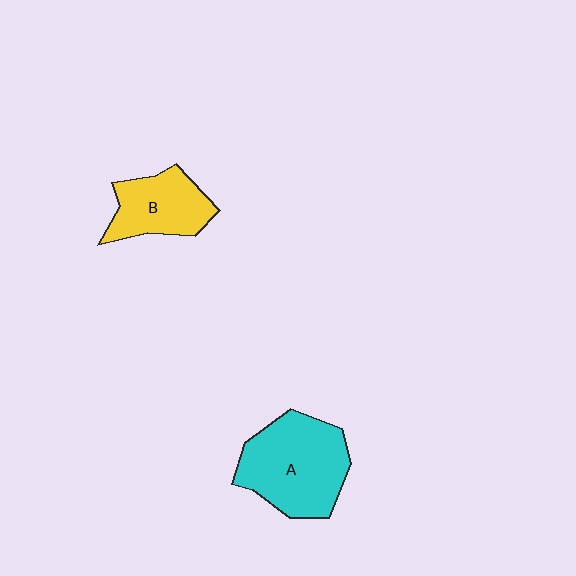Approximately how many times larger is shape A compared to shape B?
Approximately 1.6 times.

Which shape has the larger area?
Shape A (cyan).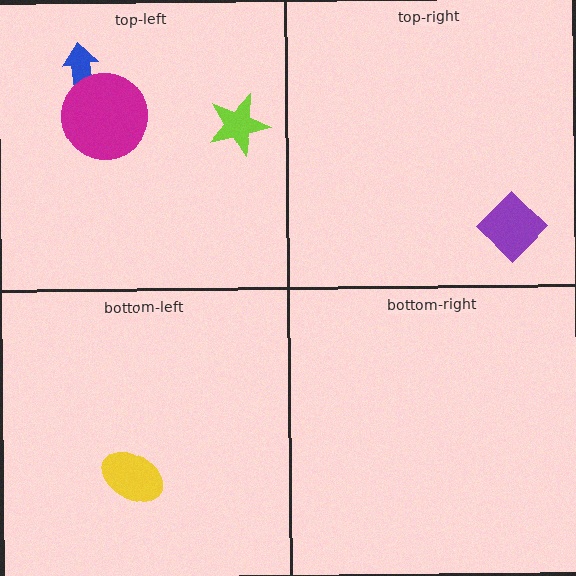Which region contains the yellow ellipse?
The bottom-left region.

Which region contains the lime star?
The top-left region.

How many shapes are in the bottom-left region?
1.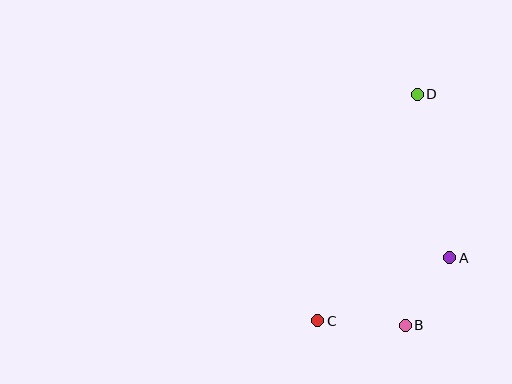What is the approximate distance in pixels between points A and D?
The distance between A and D is approximately 167 pixels.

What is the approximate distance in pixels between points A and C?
The distance between A and C is approximately 146 pixels.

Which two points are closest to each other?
Points A and B are closest to each other.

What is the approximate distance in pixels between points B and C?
The distance between B and C is approximately 88 pixels.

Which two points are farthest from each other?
Points C and D are farthest from each other.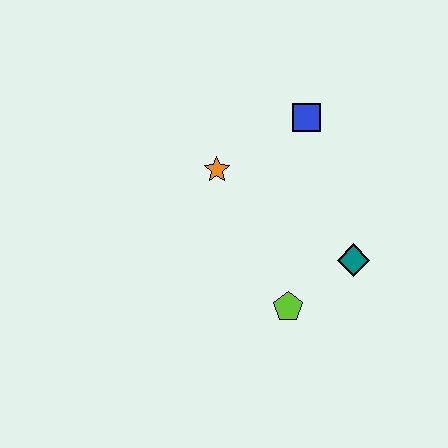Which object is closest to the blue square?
The orange star is closest to the blue square.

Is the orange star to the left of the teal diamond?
Yes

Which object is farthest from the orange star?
The teal diamond is farthest from the orange star.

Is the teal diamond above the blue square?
No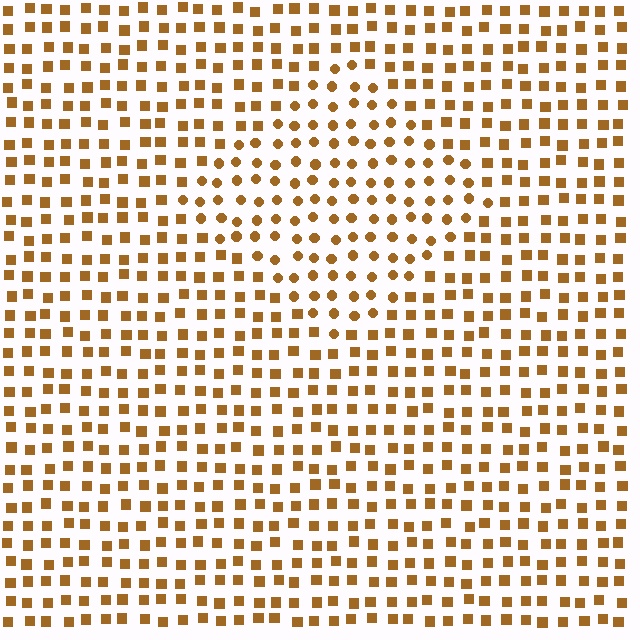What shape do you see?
I see a diamond.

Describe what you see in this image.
The image is filled with small brown elements arranged in a uniform grid. A diamond-shaped region contains circles, while the surrounding area contains squares. The boundary is defined purely by the change in element shape.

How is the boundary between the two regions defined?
The boundary is defined by a change in element shape: circles inside vs. squares outside. All elements share the same color and spacing.